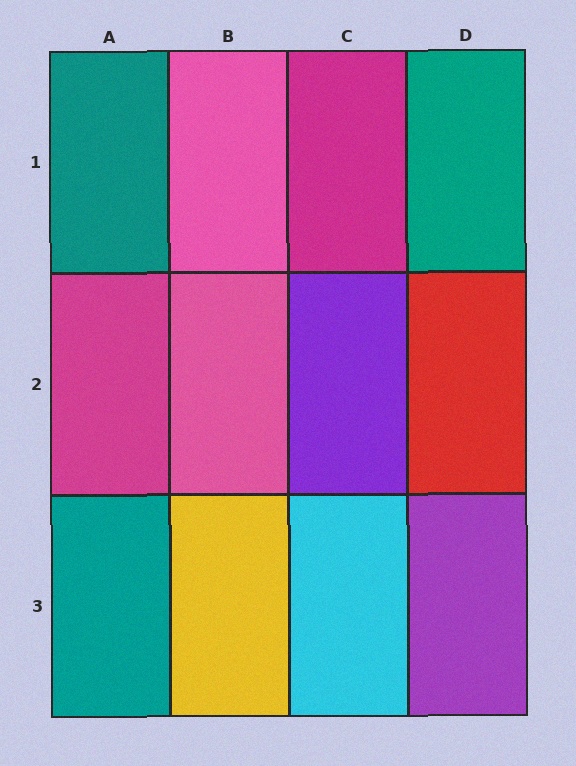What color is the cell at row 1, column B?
Pink.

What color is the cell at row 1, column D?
Teal.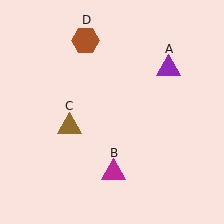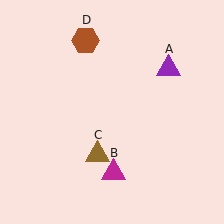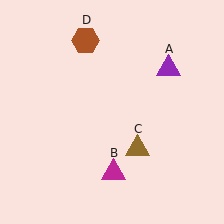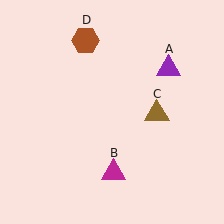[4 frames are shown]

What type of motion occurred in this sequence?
The brown triangle (object C) rotated counterclockwise around the center of the scene.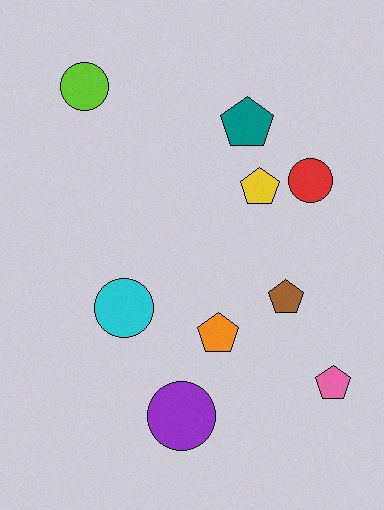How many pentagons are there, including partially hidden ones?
There are 5 pentagons.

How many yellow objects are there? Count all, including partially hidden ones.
There is 1 yellow object.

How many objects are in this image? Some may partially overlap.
There are 9 objects.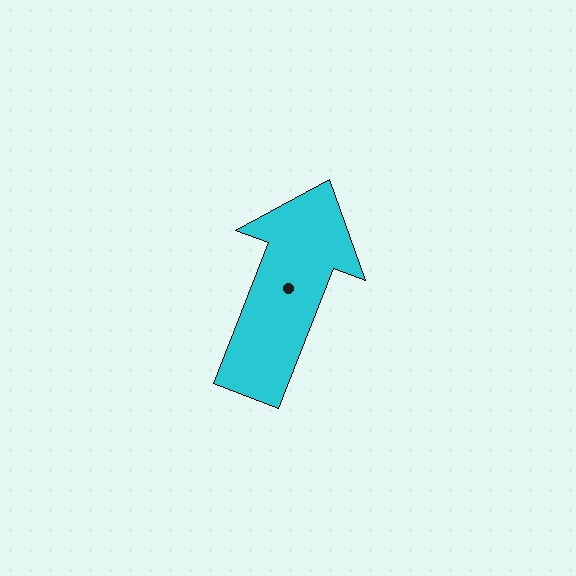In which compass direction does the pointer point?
North.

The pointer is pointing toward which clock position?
Roughly 1 o'clock.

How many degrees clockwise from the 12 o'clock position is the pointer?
Approximately 21 degrees.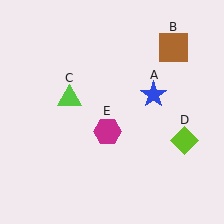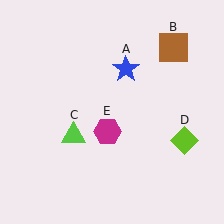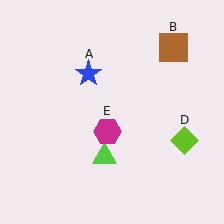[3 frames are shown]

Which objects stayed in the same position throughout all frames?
Brown square (object B) and lime diamond (object D) and magenta hexagon (object E) remained stationary.